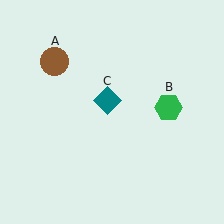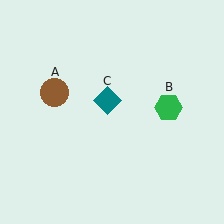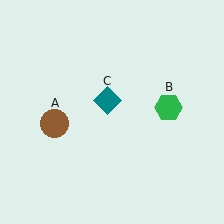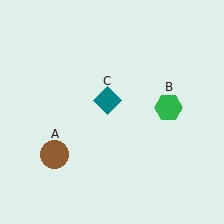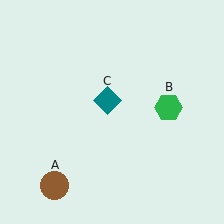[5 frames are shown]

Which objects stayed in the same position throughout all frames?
Green hexagon (object B) and teal diamond (object C) remained stationary.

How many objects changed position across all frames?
1 object changed position: brown circle (object A).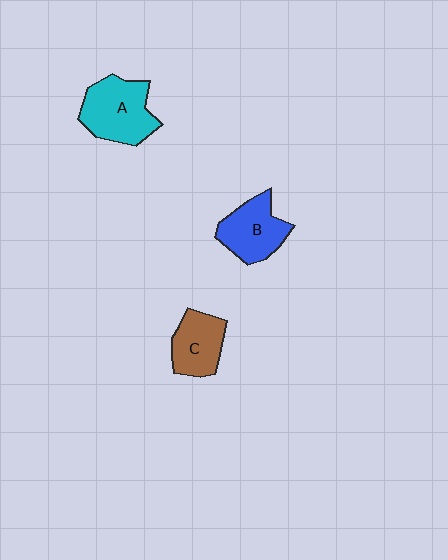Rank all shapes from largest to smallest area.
From largest to smallest: A (cyan), B (blue), C (brown).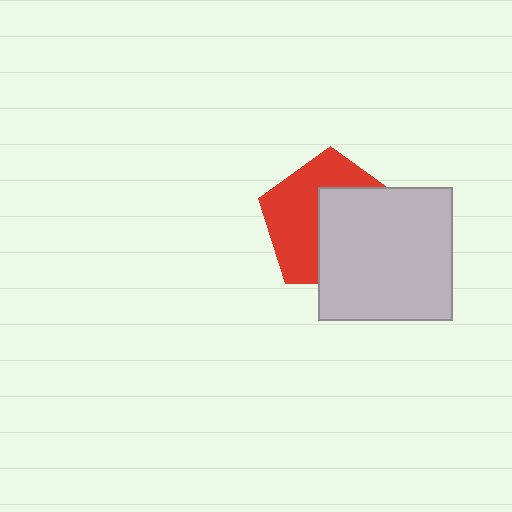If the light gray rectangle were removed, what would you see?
You would see the complete red pentagon.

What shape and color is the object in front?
The object in front is a light gray rectangle.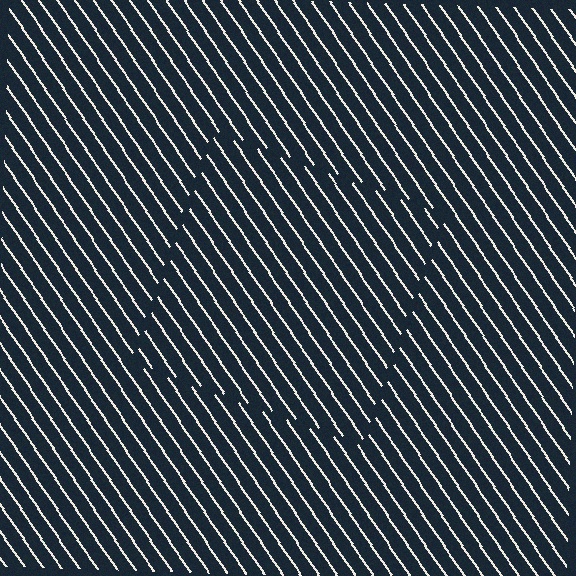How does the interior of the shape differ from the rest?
The interior of the shape contains the same grating, shifted by half a period — the contour is defined by the phase discontinuity where line-ends from the inner and outer gratings abut.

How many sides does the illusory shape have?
4 sides — the line-ends trace a square.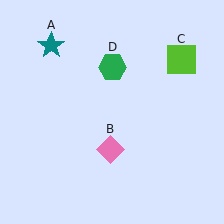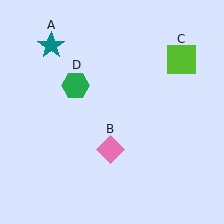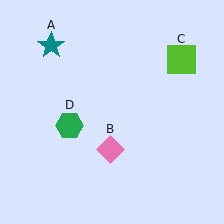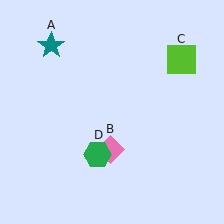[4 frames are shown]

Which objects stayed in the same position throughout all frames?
Teal star (object A) and pink diamond (object B) and lime square (object C) remained stationary.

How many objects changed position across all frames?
1 object changed position: green hexagon (object D).